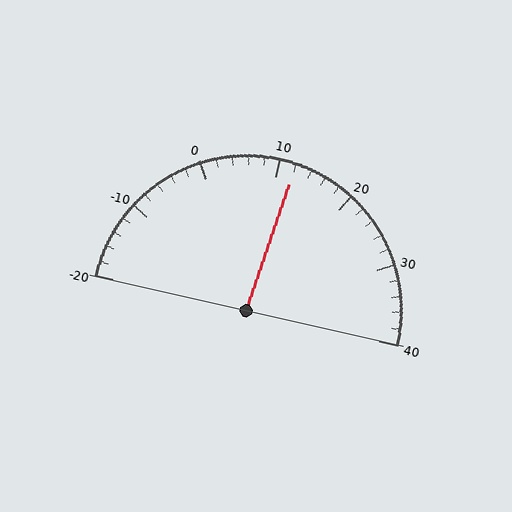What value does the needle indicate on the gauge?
The needle indicates approximately 12.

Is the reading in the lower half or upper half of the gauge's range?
The reading is in the upper half of the range (-20 to 40).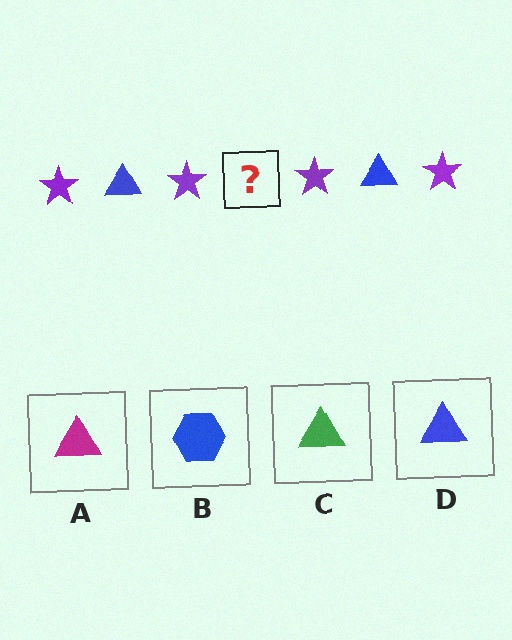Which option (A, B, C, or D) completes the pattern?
D.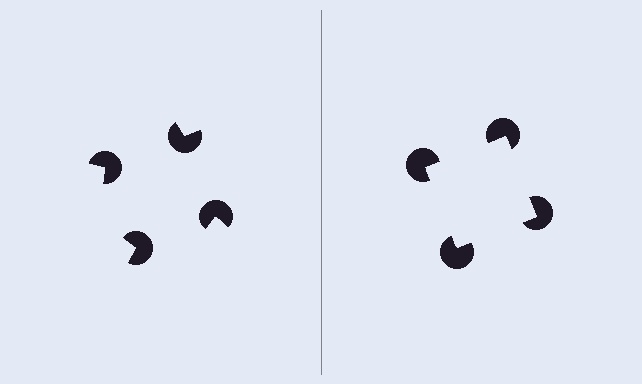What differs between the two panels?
The pac-man discs are positioned identically on both sides; only the wedge orientations differ. On the right they align to a square; on the left they are misaligned.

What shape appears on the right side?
An illusory square.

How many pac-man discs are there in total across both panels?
8 — 4 on each side.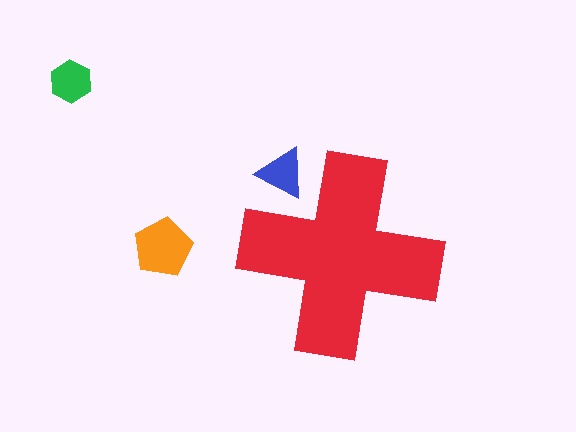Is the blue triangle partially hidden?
Yes, the blue triangle is partially hidden behind the red cross.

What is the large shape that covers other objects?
A red cross.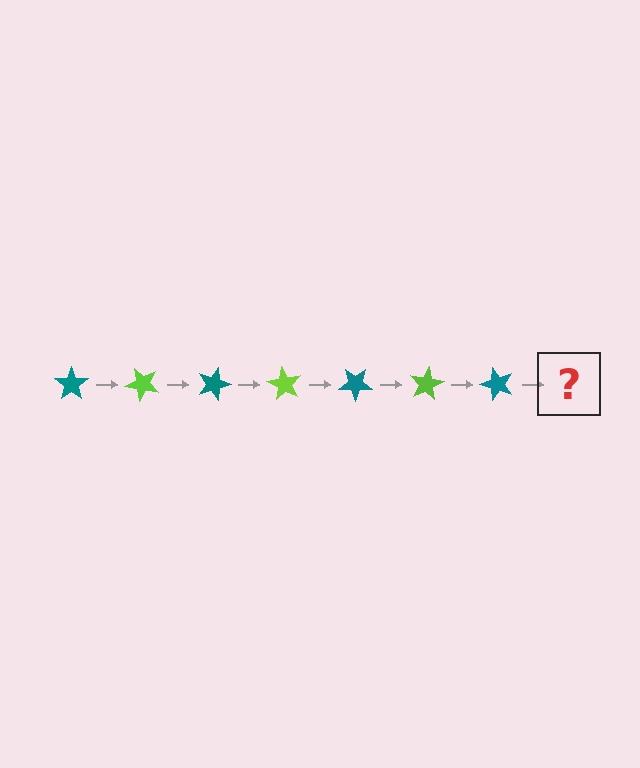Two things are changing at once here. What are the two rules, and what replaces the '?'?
The two rules are that it rotates 45 degrees each step and the color cycles through teal and lime. The '?' should be a lime star, rotated 315 degrees from the start.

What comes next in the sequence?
The next element should be a lime star, rotated 315 degrees from the start.